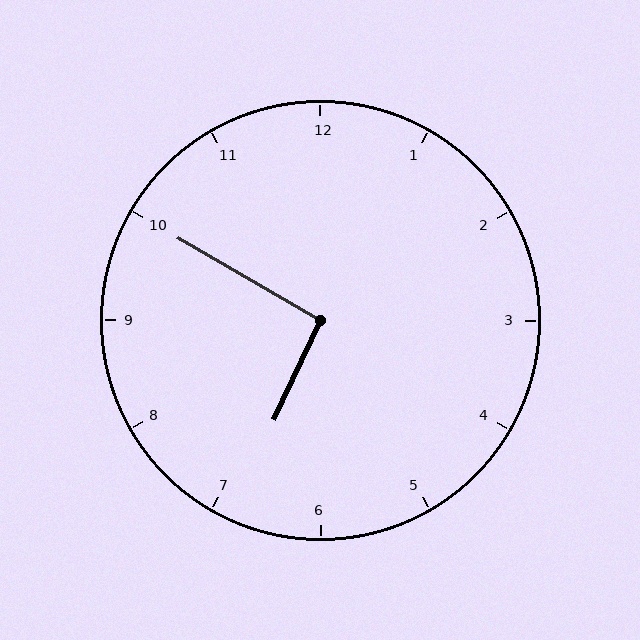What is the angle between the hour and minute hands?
Approximately 95 degrees.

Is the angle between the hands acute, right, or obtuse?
It is right.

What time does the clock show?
6:50.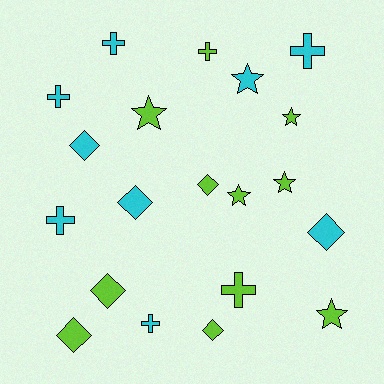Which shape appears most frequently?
Diamond, with 7 objects.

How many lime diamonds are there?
There are 4 lime diamonds.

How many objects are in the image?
There are 20 objects.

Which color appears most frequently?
Lime, with 11 objects.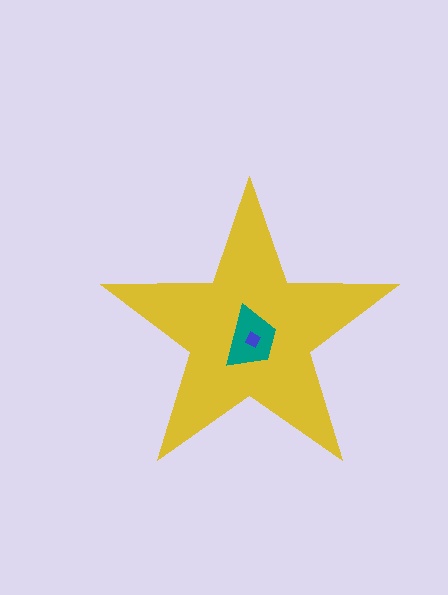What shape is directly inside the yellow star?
The teal trapezoid.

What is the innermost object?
The blue diamond.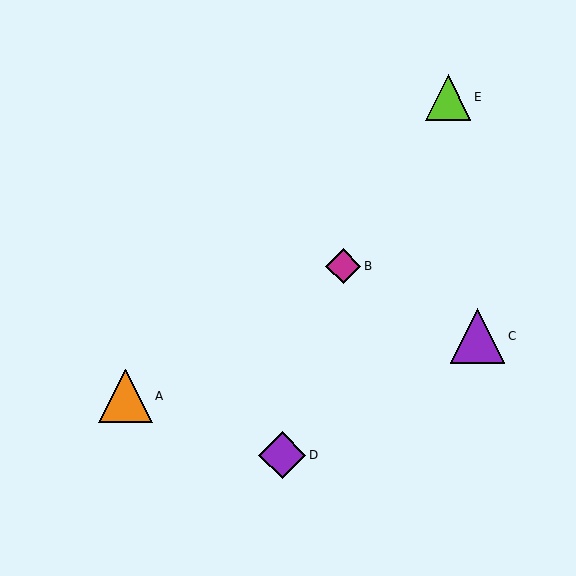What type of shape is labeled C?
Shape C is a purple triangle.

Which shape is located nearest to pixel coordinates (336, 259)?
The magenta diamond (labeled B) at (343, 266) is nearest to that location.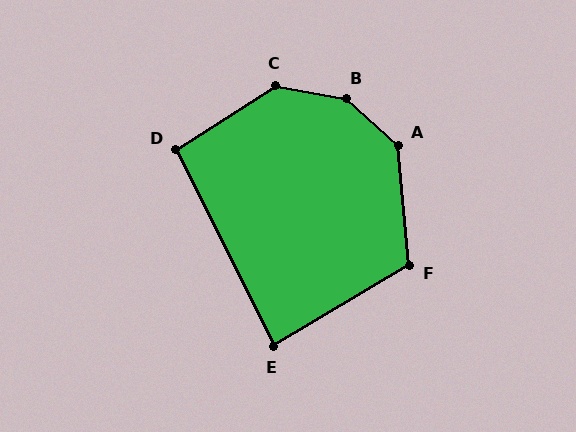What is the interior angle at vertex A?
Approximately 137 degrees (obtuse).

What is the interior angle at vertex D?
Approximately 96 degrees (obtuse).